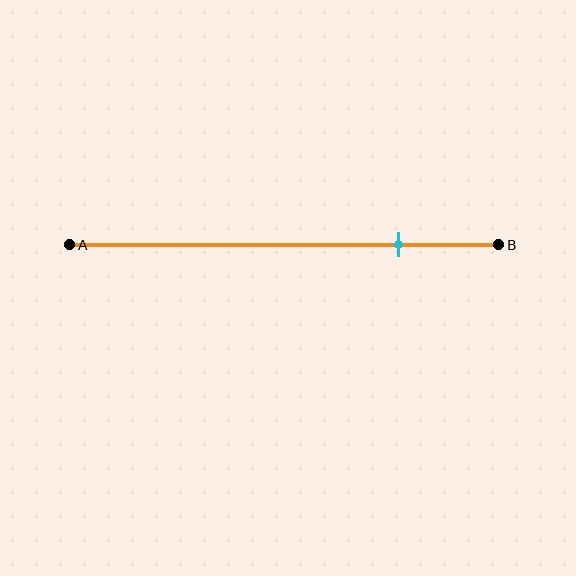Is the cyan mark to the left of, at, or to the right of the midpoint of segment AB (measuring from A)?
The cyan mark is to the right of the midpoint of segment AB.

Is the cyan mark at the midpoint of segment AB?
No, the mark is at about 75% from A, not at the 50% midpoint.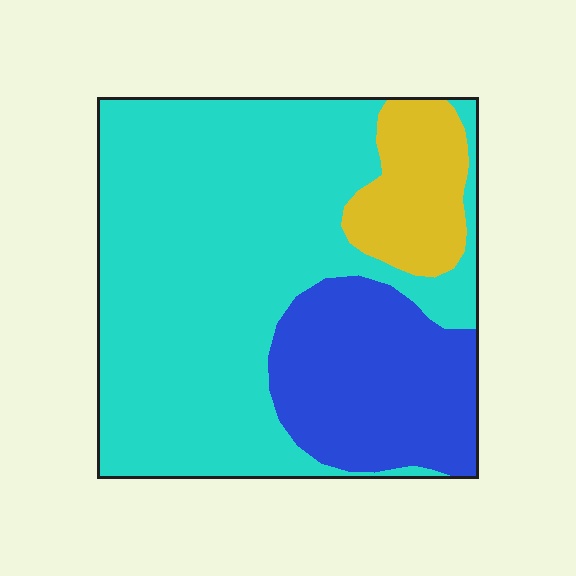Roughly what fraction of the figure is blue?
Blue covers 23% of the figure.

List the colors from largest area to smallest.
From largest to smallest: cyan, blue, yellow.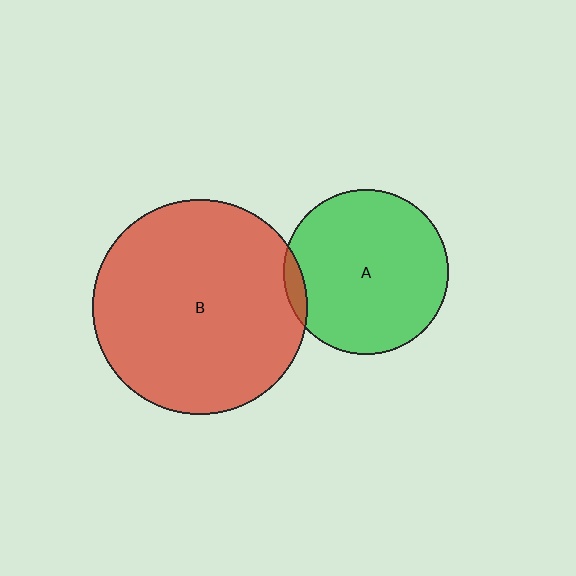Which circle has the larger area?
Circle B (red).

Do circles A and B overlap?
Yes.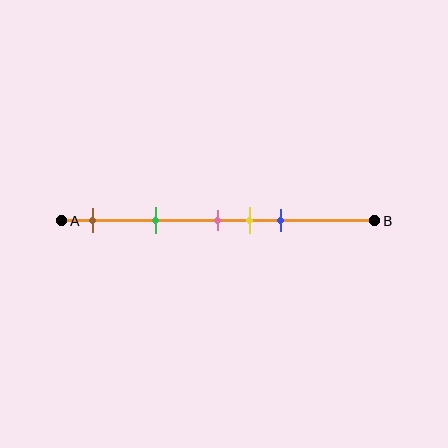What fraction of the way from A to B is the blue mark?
The blue mark is approximately 70% (0.7) of the way from A to B.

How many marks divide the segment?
There are 5 marks dividing the segment.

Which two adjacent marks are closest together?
The pink and yellow marks are the closest adjacent pair.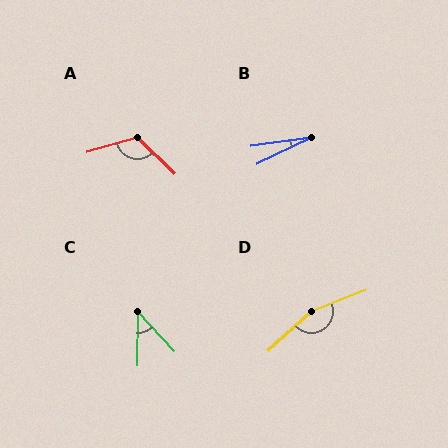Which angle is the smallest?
B, at approximately 17 degrees.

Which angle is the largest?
D, at approximately 159 degrees.